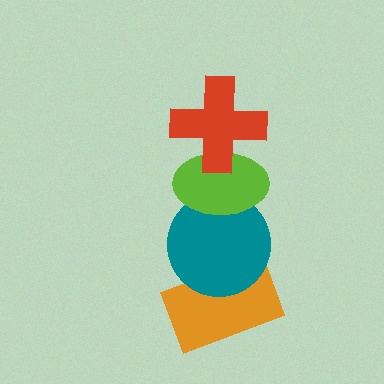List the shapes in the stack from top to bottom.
From top to bottom: the red cross, the lime ellipse, the teal circle, the orange rectangle.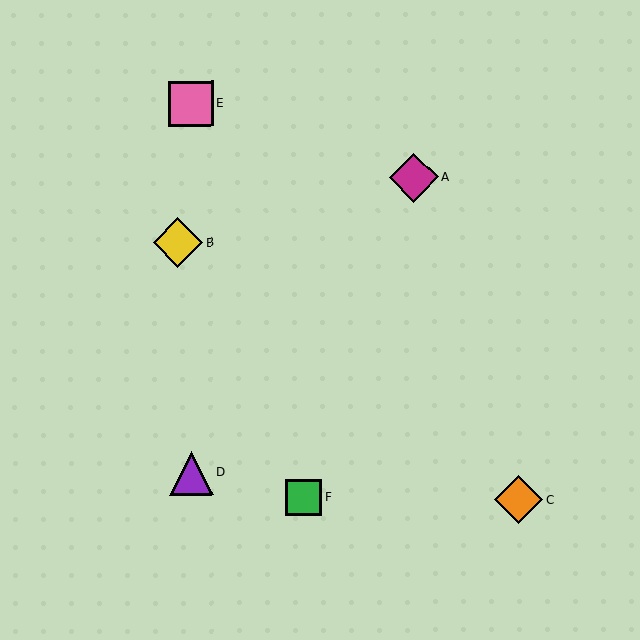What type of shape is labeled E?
Shape E is a pink square.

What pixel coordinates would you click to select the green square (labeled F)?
Click at (304, 498) to select the green square F.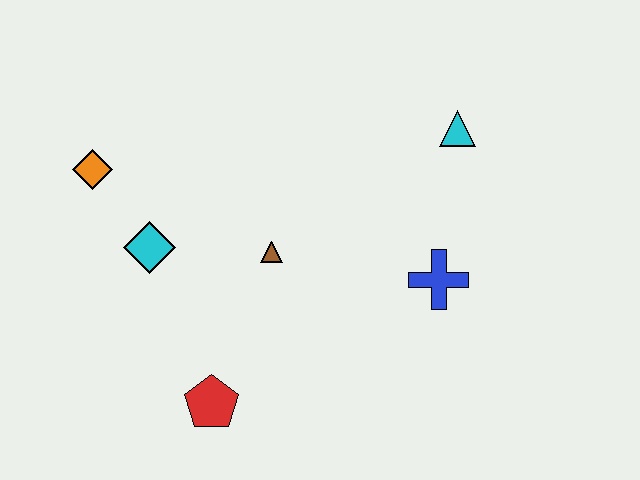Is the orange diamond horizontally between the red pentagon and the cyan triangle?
No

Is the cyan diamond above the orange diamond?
No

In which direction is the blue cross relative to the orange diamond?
The blue cross is to the right of the orange diamond.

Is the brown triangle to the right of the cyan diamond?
Yes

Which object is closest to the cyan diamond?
The orange diamond is closest to the cyan diamond.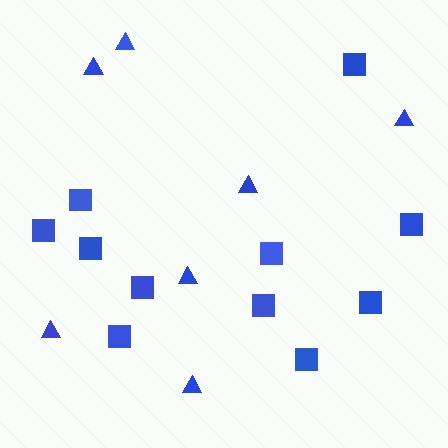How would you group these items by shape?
There are 2 groups: one group of squares (11) and one group of triangles (7).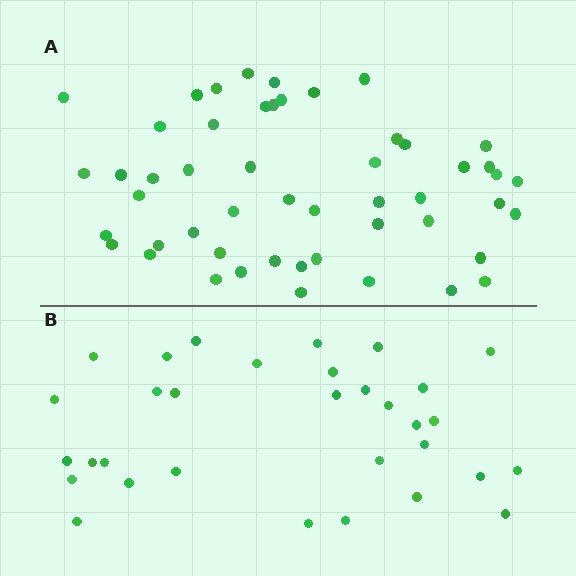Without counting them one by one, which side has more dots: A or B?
Region A (the top region) has more dots.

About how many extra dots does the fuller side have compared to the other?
Region A has approximately 20 more dots than region B.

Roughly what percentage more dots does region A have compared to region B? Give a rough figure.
About 60% more.